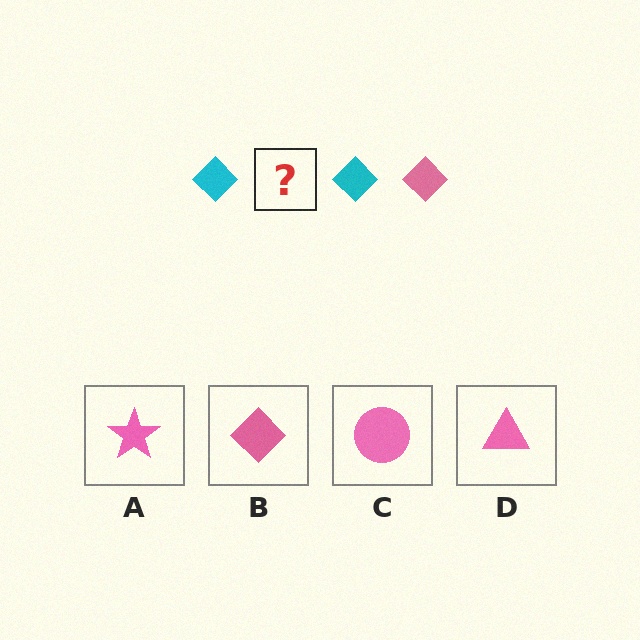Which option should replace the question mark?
Option B.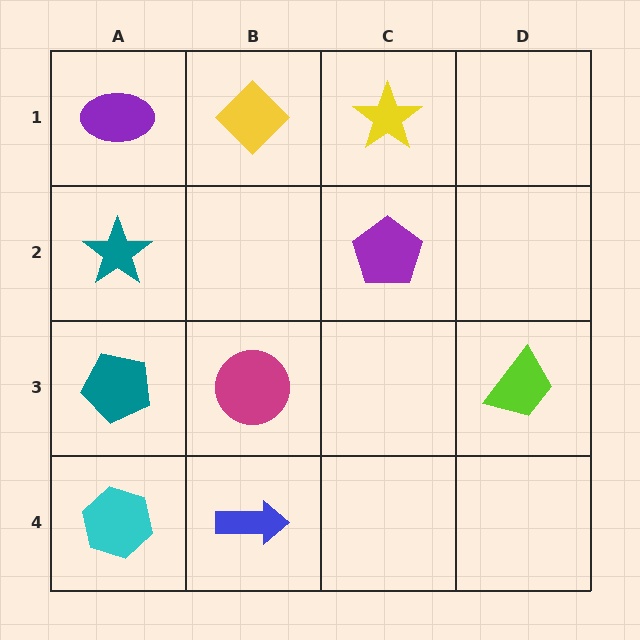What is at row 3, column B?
A magenta circle.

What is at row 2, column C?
A purple pentagon.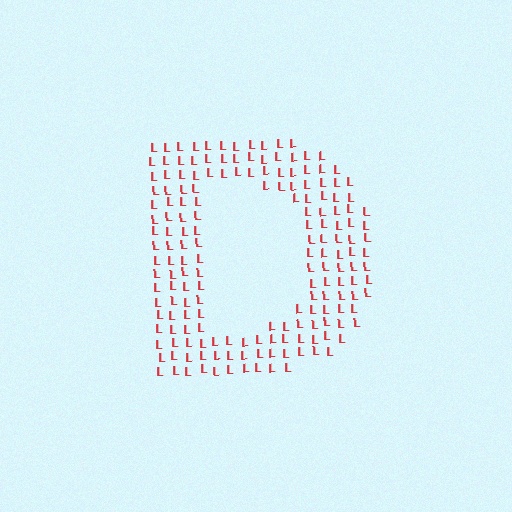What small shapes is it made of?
It is made of small letter L's.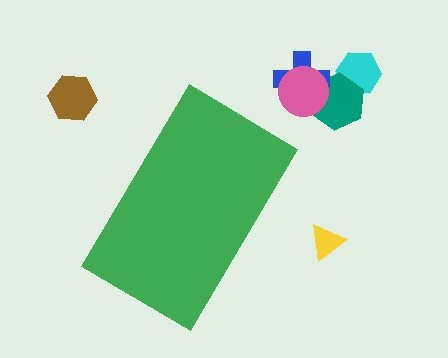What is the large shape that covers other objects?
A green rectangle.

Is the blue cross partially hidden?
No, the blue cross is fully visible.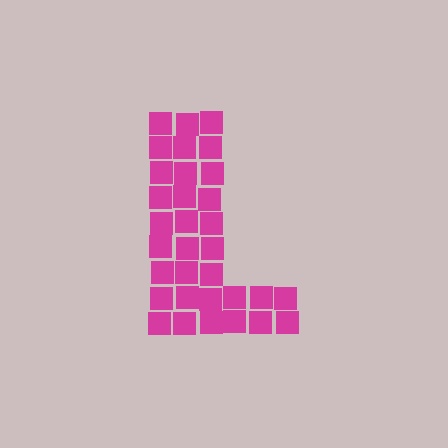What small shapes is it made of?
It is made of small squares.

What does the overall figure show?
The overall figure shows the letter L.